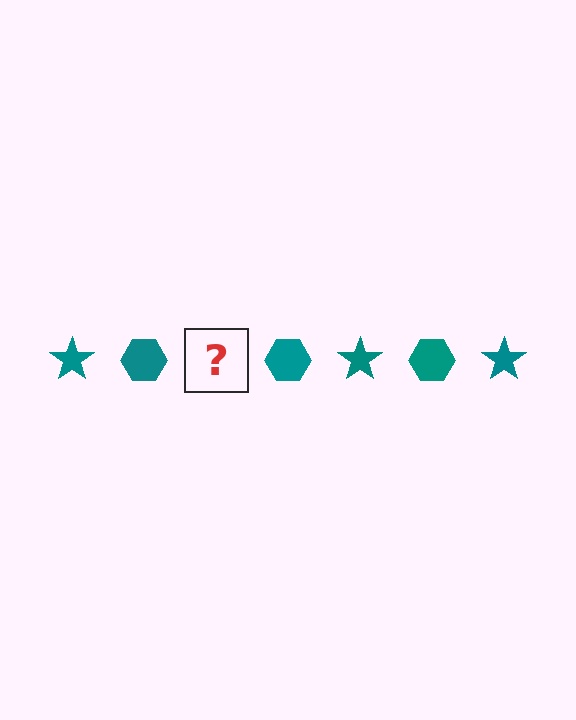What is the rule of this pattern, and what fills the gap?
The rule is that the pattern cycles through star, hexagon shapes in teal. The gap should be filled with a teal star.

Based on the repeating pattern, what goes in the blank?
The blank should be a teal star.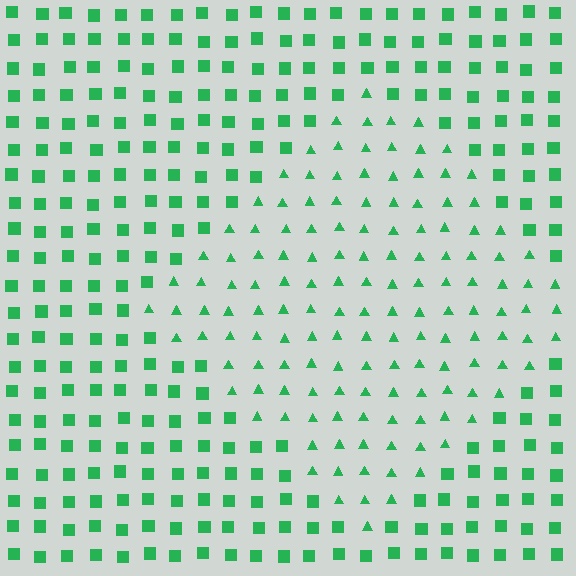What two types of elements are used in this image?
The image uses triangles inside the diamond region and squares outside it.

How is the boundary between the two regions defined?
The boundary is defined by a change in element shape: triangles inside vs. squares outside. All elements share the same color and spacing.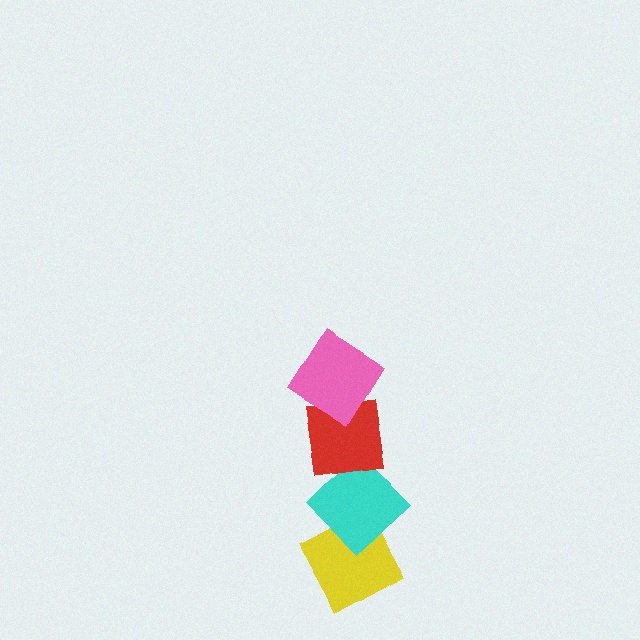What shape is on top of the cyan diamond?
The red square is on top of the cyan diamond.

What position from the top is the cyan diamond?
The cyan diamond is 3rd from the top.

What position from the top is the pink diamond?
The pink diamond is 1st from the top.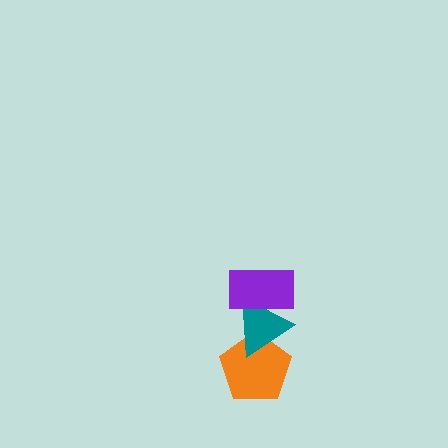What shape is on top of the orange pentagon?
The teal triangle is on top of the orange pentagon.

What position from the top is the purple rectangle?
The purple rectangle is 1st from the top.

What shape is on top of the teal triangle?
The purple rectangle is on top of the teal triangle.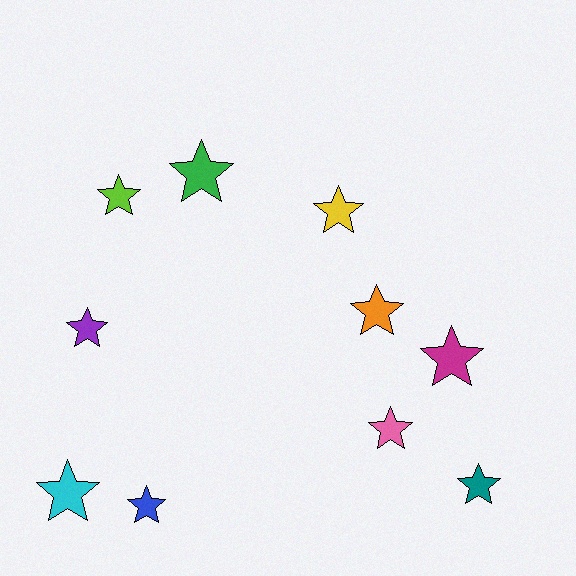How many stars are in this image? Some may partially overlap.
There are 10 stars.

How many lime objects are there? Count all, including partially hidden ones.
There is 1 lime object.